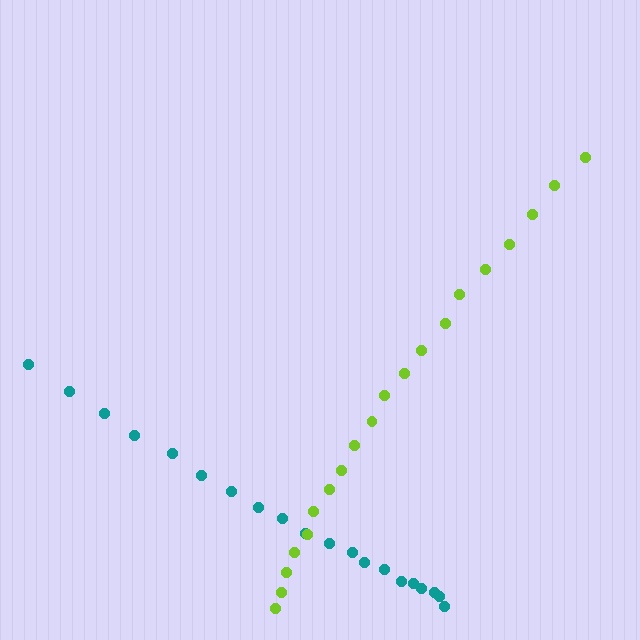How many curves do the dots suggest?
There are 2 distinct paths.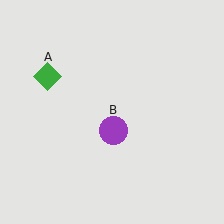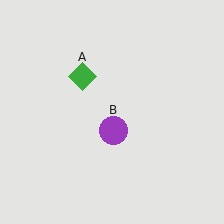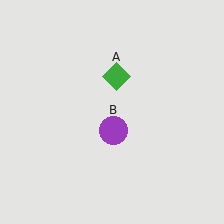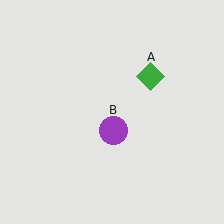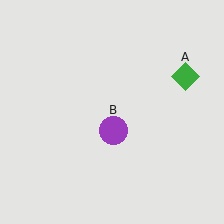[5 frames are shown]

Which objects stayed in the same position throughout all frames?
Purple circle (object B) remained stationary.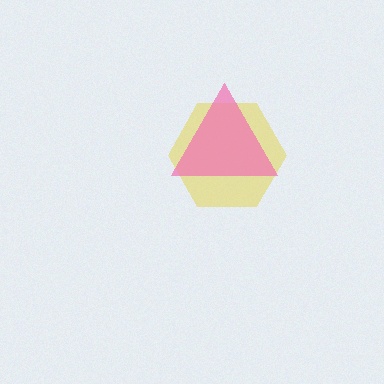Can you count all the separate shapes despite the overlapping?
Yes, there are 2 separate shapes.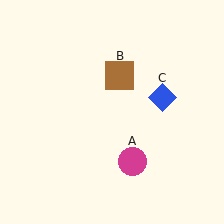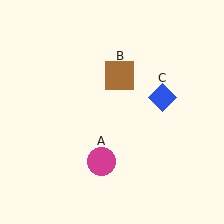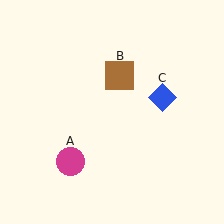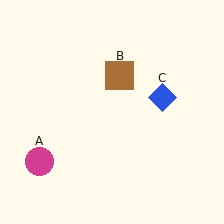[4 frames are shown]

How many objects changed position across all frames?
1 object changed position: magenta circle (object A).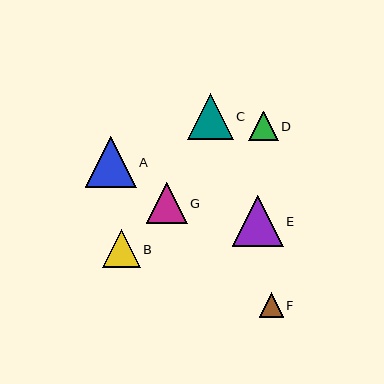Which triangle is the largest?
Triangle E is the largest with a size of approximately 51 pixels.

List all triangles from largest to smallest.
From largest to smallest: E, A, C, G, B, D, F.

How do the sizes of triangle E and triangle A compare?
Triangle E and triangle A are approximately the same size.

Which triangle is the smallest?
Triangle F is the smallest with a size of approximately 24 pixels.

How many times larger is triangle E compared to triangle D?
Triangle E is approximately 1.7 times the size of triangle D.